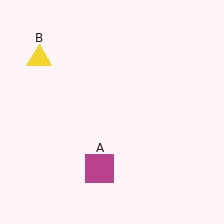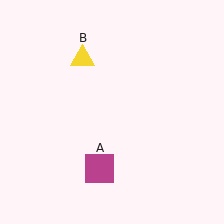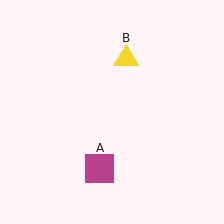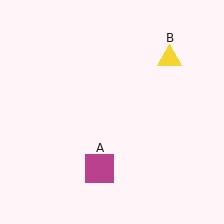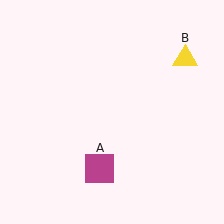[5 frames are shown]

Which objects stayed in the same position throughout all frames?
Magenta square (object A) remained stationary.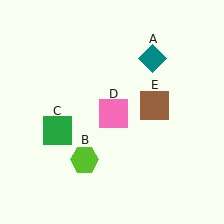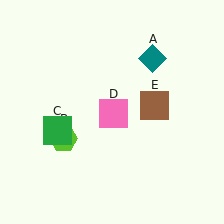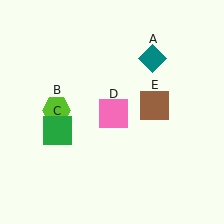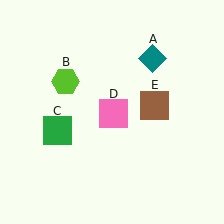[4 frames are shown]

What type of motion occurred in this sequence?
The lime hexagon (object B) rotated clockwise around the center of the scene.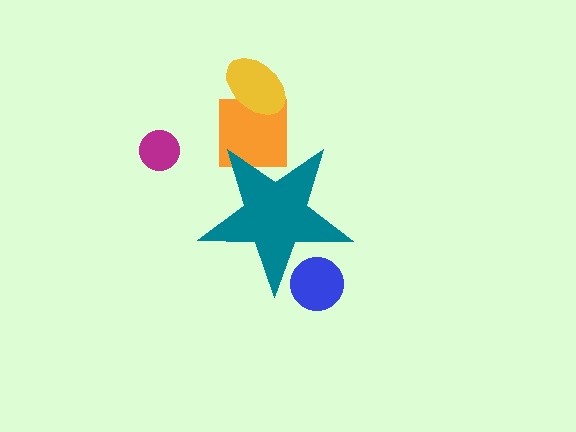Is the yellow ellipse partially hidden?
No, the yellow ellipse is fully visible.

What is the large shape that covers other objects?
A teal star.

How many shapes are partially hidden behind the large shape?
2 shapes are partially hidden.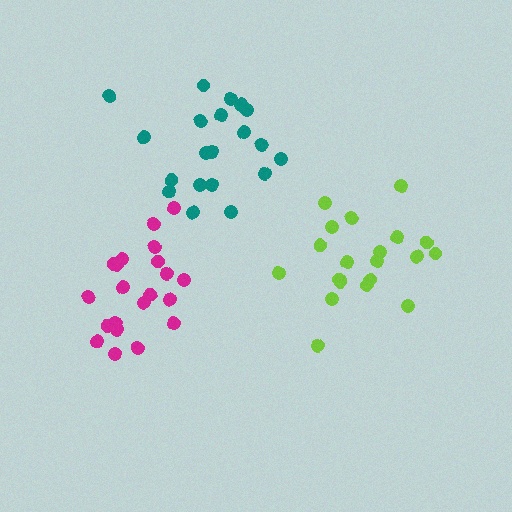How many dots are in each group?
Group 1: 20 dots, Group 2: 21 dots, Group 3: 20 dots (61 total).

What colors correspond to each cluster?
The clusters are colored: teal, magenta, lime.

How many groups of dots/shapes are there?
There are 3 groups.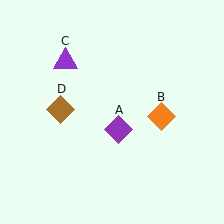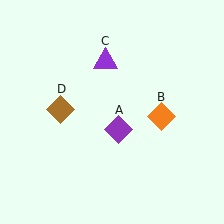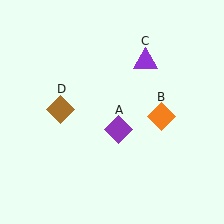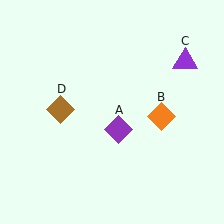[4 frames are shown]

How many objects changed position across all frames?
1 object changed position: purple triangle (object C).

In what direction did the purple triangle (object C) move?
The purple triangle (object C) moved right.